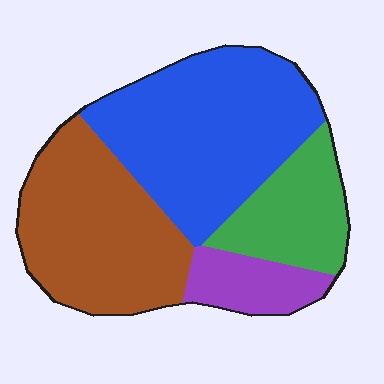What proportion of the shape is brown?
Brown takes up about one third (1/3) of the shape.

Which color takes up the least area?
Purple, at roughly 10%.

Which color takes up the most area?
Blue, at roughly 40%.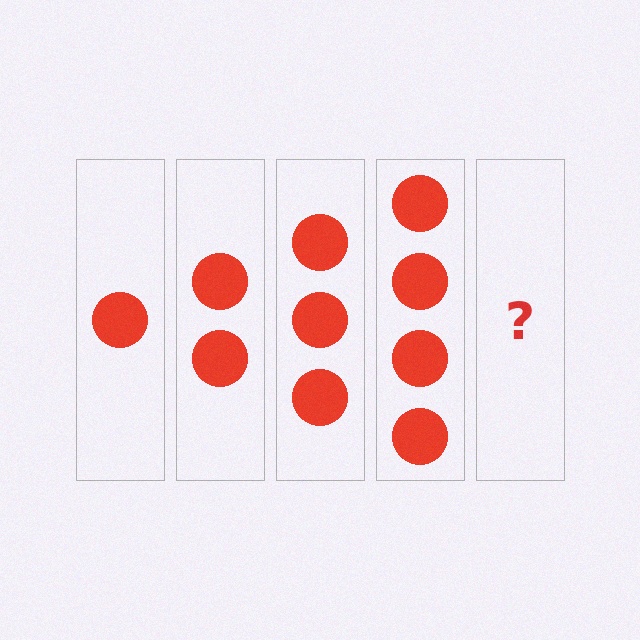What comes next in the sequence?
The next element should be 5 circles.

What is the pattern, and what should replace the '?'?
The pattern is that each step adds one more circle. The '?' should be 5 circles.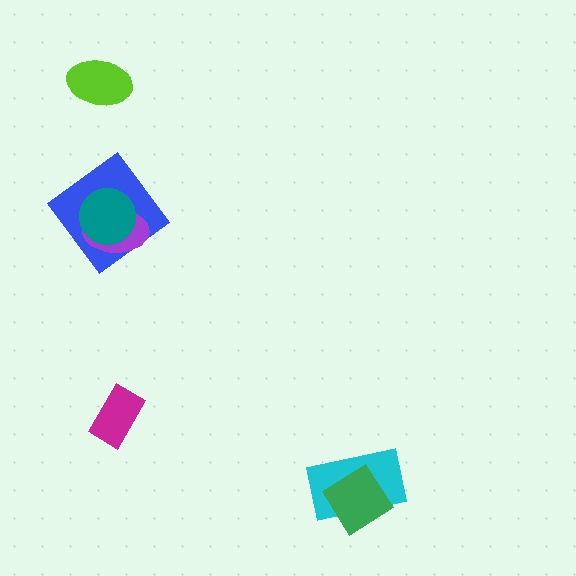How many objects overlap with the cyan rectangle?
1 object overlaps with the cyan rectangle.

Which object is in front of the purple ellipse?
The teal circle is in front of the purple ellipse.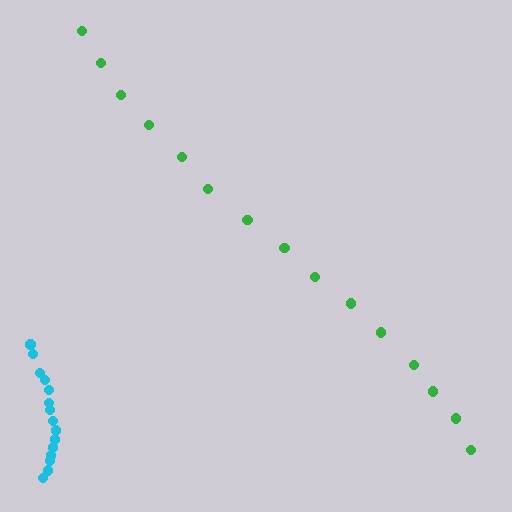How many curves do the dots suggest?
There are 2 distinct paths.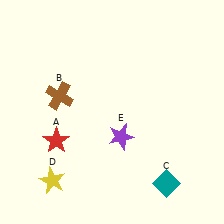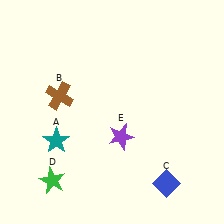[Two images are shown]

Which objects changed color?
A changed from red to teal. C changed from teal to blue. D changed from yellow to green.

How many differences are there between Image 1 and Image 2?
There are 3 differences between the two images.